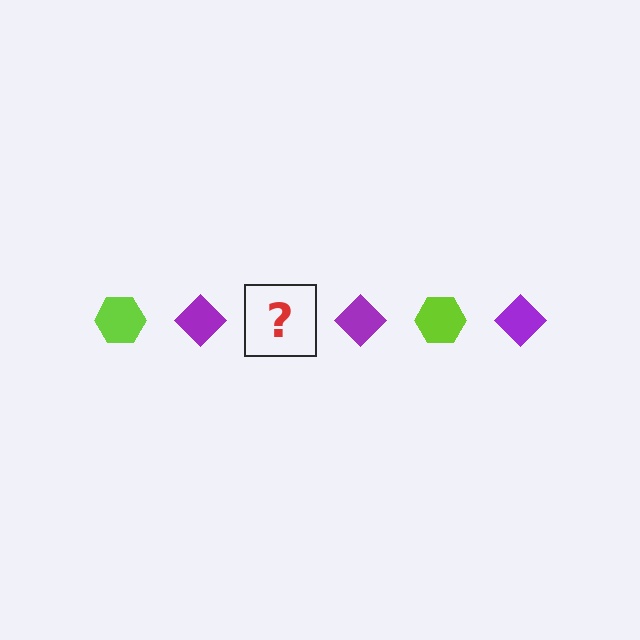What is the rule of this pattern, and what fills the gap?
The rule is that the pattern alternates between lime hexagon and purple diamond. The gap should be filled with a lime hexagon.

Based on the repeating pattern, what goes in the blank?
The blank should be a lime hexagon.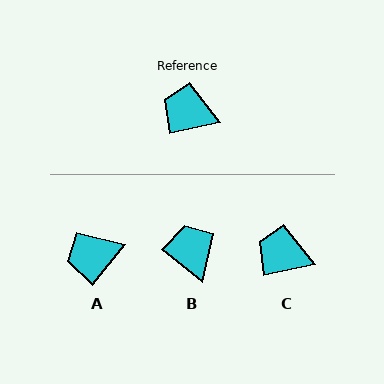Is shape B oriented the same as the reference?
No, it is off by about 52 degrees.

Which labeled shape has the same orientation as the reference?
C.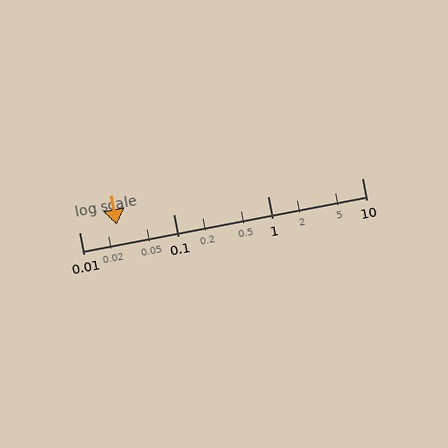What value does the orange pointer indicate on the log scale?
The pointer indicates approximately 0.025.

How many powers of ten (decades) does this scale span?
The scale spans 3 decades, from 0.01 to 10.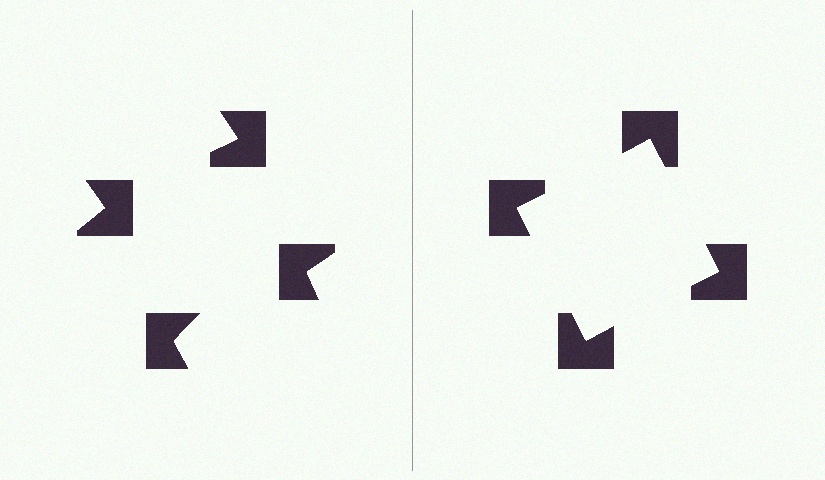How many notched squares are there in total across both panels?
8 — 4 on each side.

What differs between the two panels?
The notched squares are positioned identically on both sides; only the wedge orientations differ. On the right they align to a square; on the left they are misaligned.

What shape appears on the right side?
An illusory square.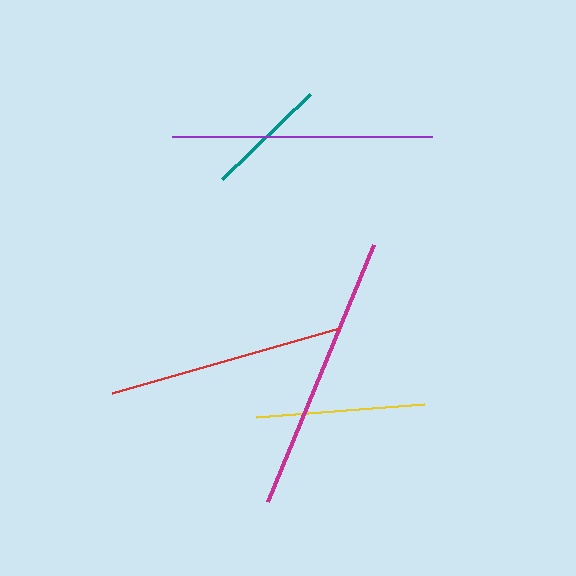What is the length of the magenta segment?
The magenta segment is approximately 278 pixels long.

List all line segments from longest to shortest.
From longest to shortest: magenta, purple, red, yellow, teal.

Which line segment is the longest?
The magenta line is the longest at approximately 278 pixels.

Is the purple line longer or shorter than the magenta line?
The magenta line is longer than the purple line.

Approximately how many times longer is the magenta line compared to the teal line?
The magenta line is approximately 2.3 times the length of the teal line.